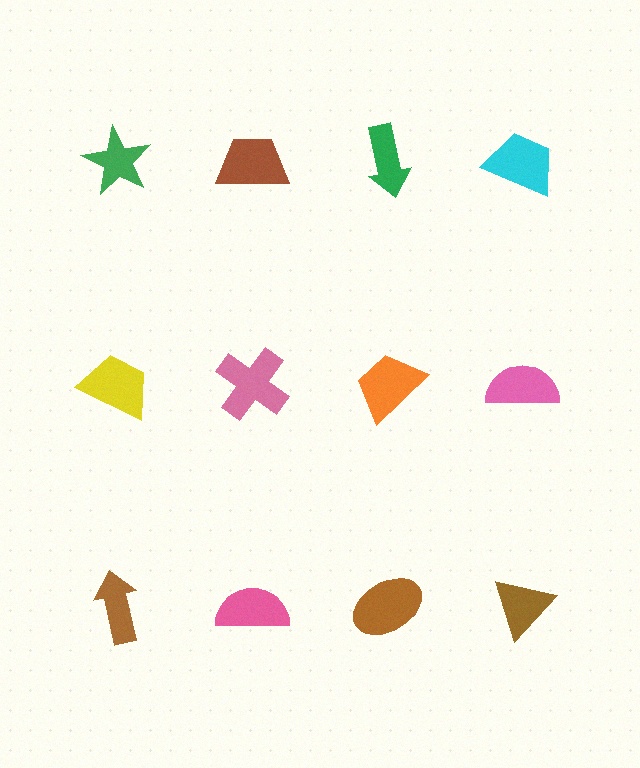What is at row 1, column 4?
A cyan trapezoid.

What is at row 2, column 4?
A pink semicircle.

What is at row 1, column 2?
A brown trapezoid.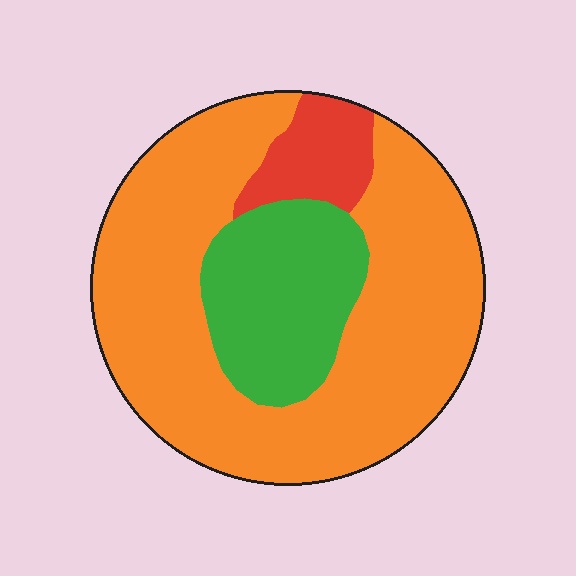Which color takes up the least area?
Red, at roughly 10%.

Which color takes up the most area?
Orange, at roughly 70%.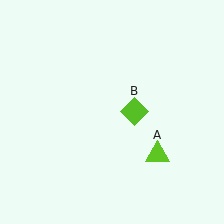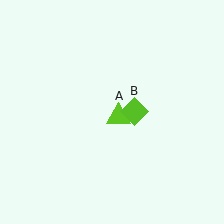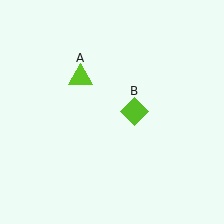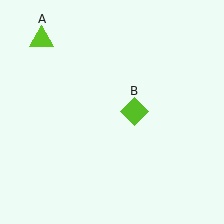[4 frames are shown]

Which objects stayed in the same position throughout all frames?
Lime diamond (object B) remained stationary.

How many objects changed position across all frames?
1 object changed position: lime triangle (object A).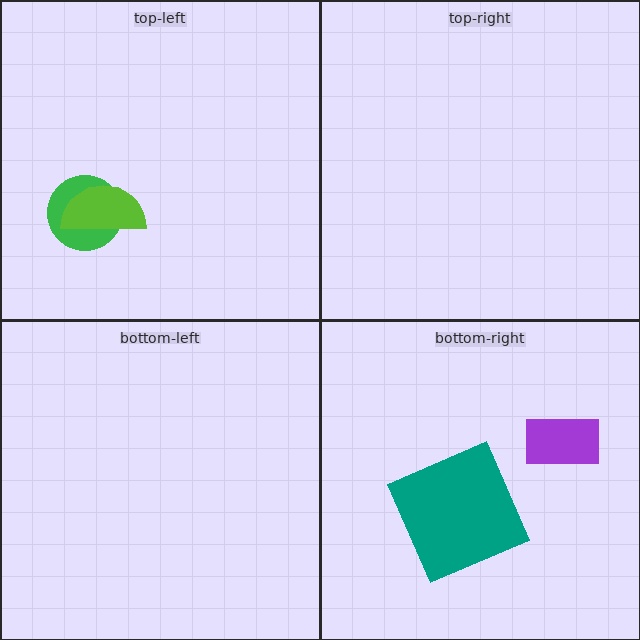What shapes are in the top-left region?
The green circle, the lime semicircle.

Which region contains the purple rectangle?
The bottom-right region.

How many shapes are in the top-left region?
2.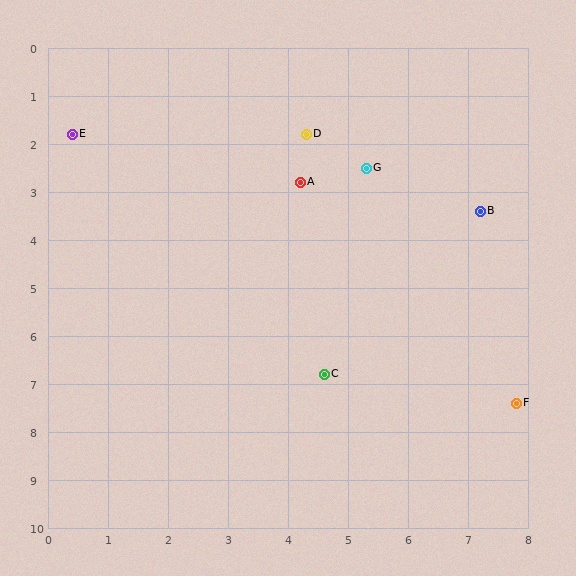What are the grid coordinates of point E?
Point E is at approximately (0.4, 1.8).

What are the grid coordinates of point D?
Point D is at approximately (4.3, 1.8).